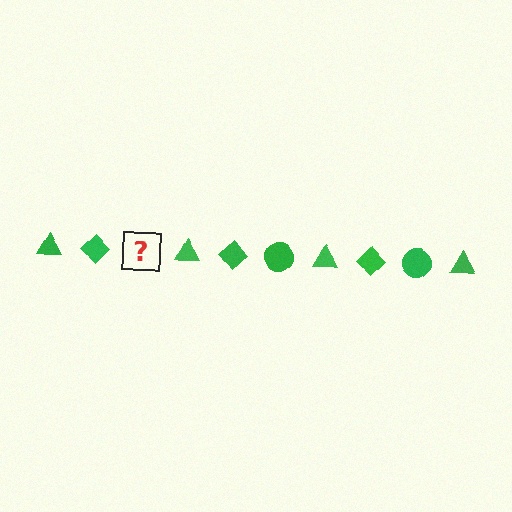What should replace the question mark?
The question mark should be replaced with a green circle.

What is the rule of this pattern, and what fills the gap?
The rule is that the pattern cycles through triangle, diamond, circle shapes in green. The gap should be filled with a green circle.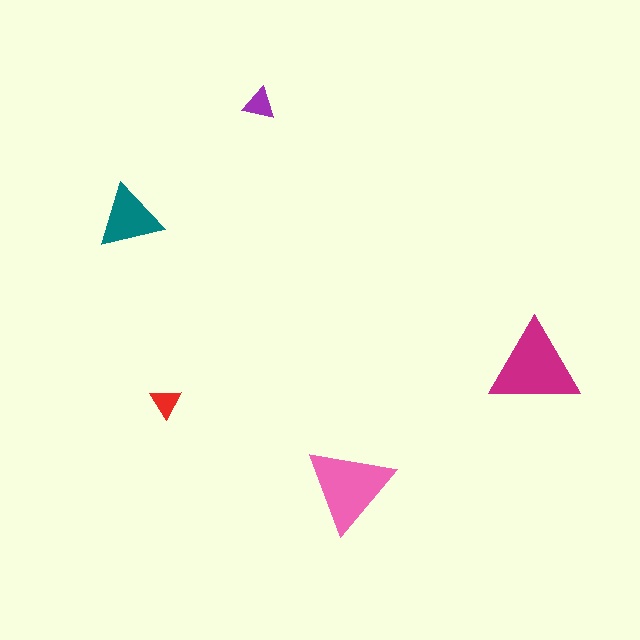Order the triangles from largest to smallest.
the magenta one, the pink one, the teal one, the purple one, the red one.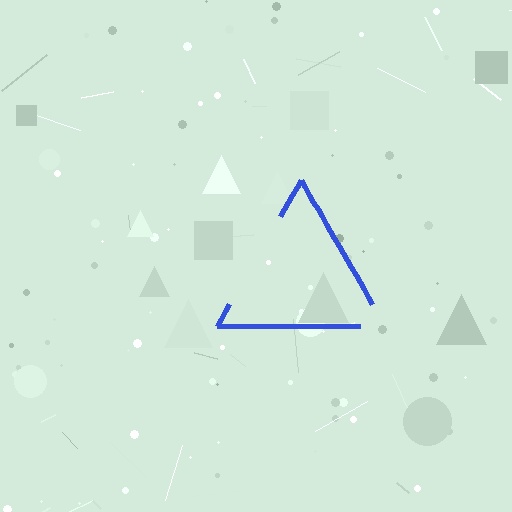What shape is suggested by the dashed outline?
The dashed outline suggests a triangle.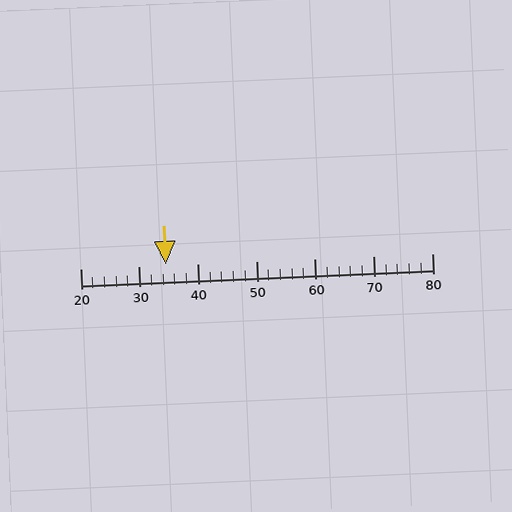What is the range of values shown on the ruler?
The ruler shows values from 20 to 80.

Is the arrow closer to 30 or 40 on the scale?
The arrow is closer to 30.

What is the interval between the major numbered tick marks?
The major tick marks are spaced 10 units apart.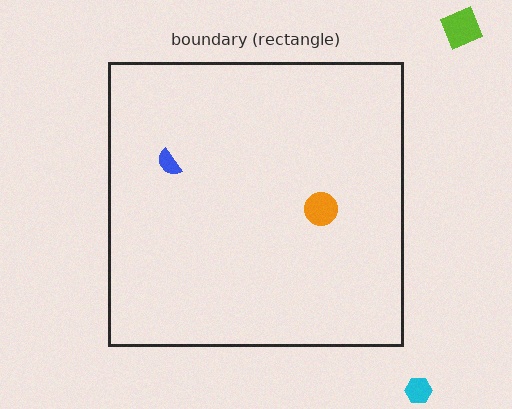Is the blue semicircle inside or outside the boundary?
Inside.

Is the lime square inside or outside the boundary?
Outside.